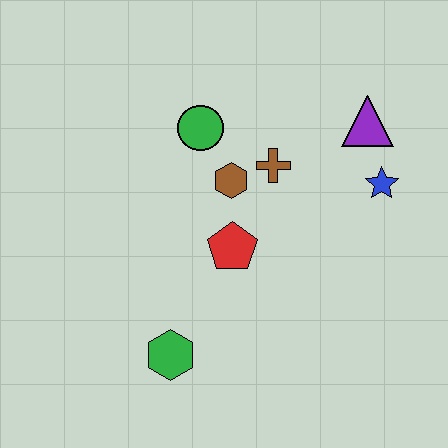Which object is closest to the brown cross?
The brown hexagon is closest to the brown cross.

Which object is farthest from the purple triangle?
The green hexagon is farthest from the purple triangle.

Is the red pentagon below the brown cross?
Yes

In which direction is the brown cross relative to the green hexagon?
The brown cross is above the green hexagon.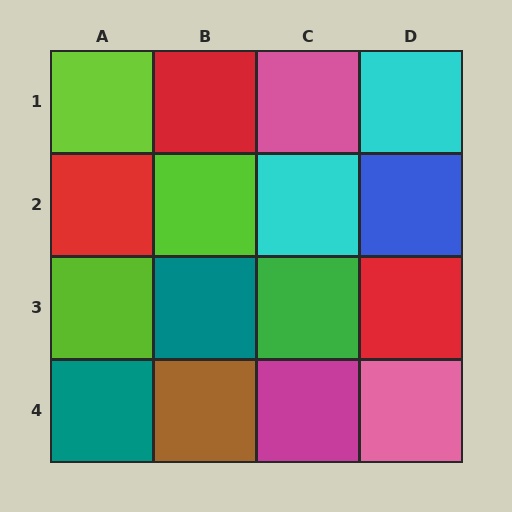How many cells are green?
1 cell is green.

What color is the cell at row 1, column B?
Red.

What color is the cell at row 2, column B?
Lime.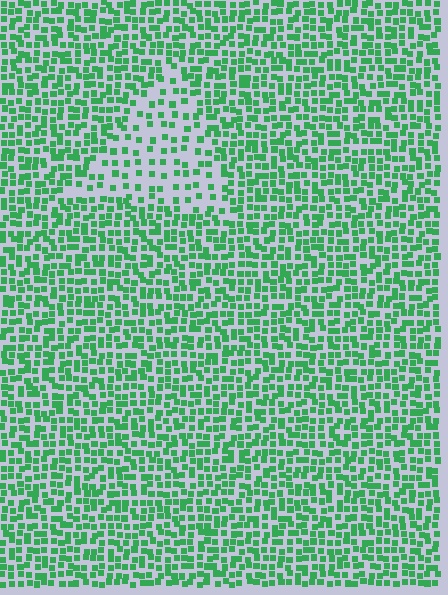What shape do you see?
I see a triangle.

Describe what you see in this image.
The image contains small green elements arranged at two different densities. A triangle-shaped region is visible where the elements are less densely packed than the surrounding area.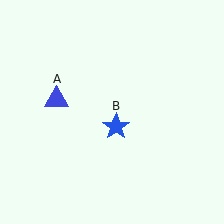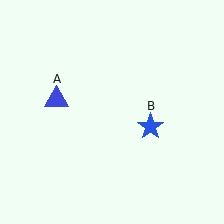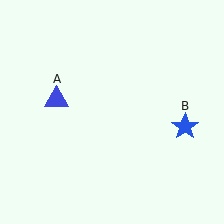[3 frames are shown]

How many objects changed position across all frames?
1 object changed position: blue star (object B).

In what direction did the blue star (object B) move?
The blue star (object B) moved right.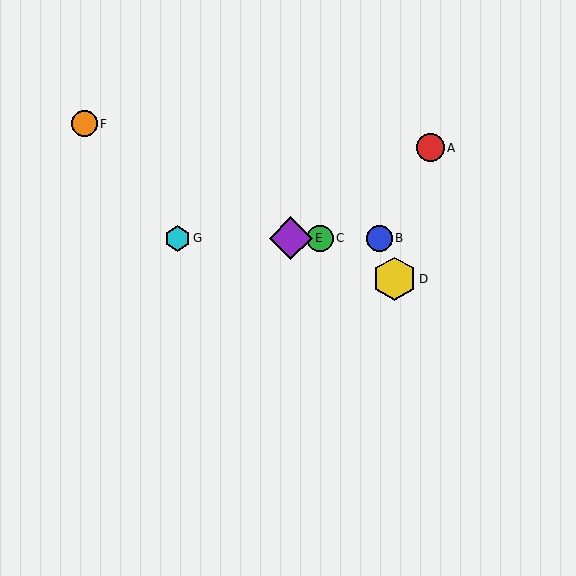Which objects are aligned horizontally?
Objects B, C, E, G are aligned horizontally.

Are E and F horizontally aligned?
No, E is at y≈238 and F is at y≈124.